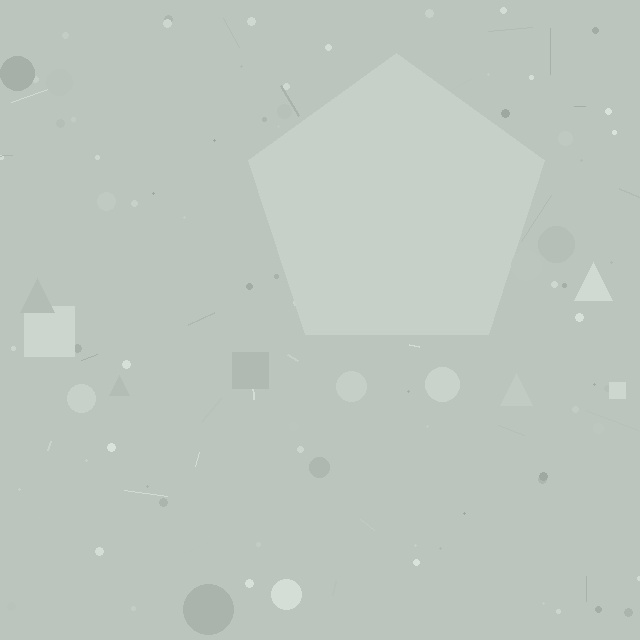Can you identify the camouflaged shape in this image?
The camouflaged shape is a pentagon.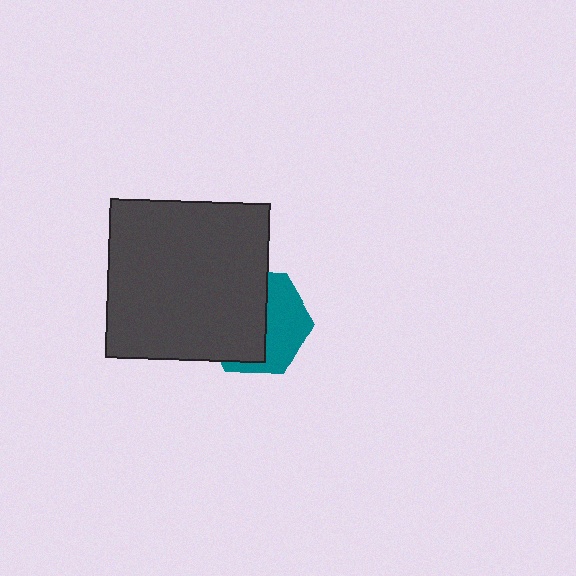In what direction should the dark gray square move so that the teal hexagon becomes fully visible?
The dark gray square should move left. That is the shortest direction to clear the overlap and leave the teal hexagon fully visible.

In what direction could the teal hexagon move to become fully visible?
The teal hexagon could move right. That would shift it out from behind the dark gray square entirely.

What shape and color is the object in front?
The object in front is a dark gray square.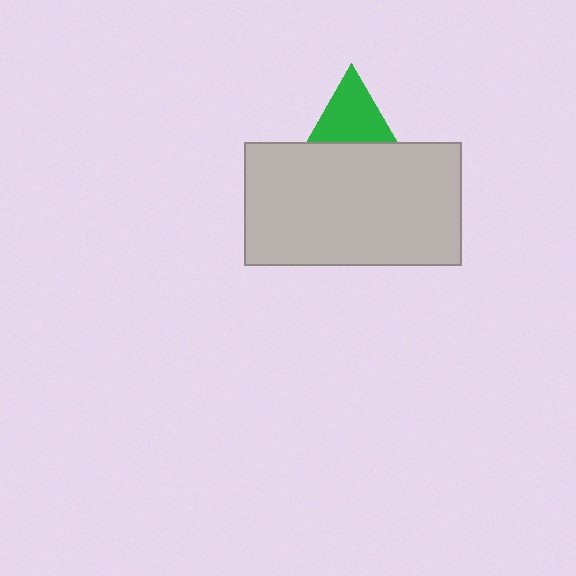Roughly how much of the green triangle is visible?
Most of it is visible (roughly 69%).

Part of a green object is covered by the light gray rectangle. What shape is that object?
It is a triangle.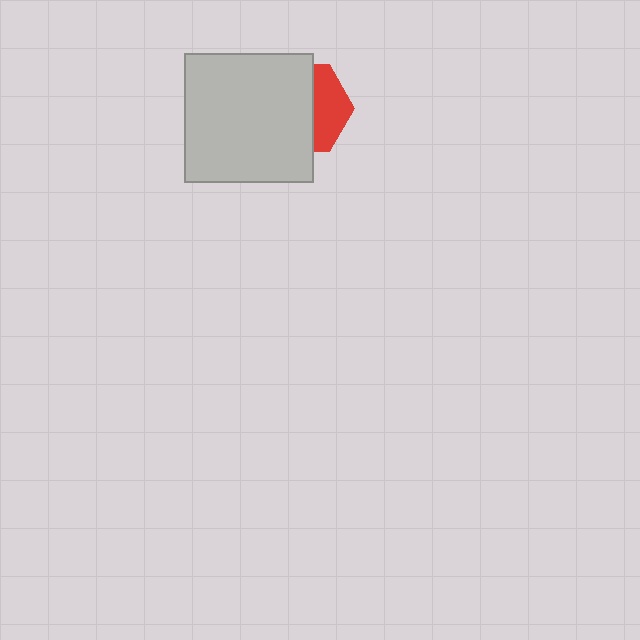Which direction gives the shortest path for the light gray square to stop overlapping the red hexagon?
Moving left gives the shortest separation.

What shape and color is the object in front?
The object in front is a light gray square.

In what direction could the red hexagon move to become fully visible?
The red hexagon could move right. That would shift it out from behind the light gray square entirely.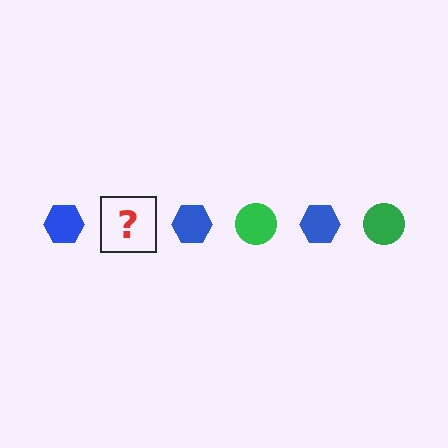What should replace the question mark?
The question mark should be replaced with a green circle.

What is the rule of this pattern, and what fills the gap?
The rule is that the pattern alternates between blue hexagon and green circle. The gap should be filled with a green circle.